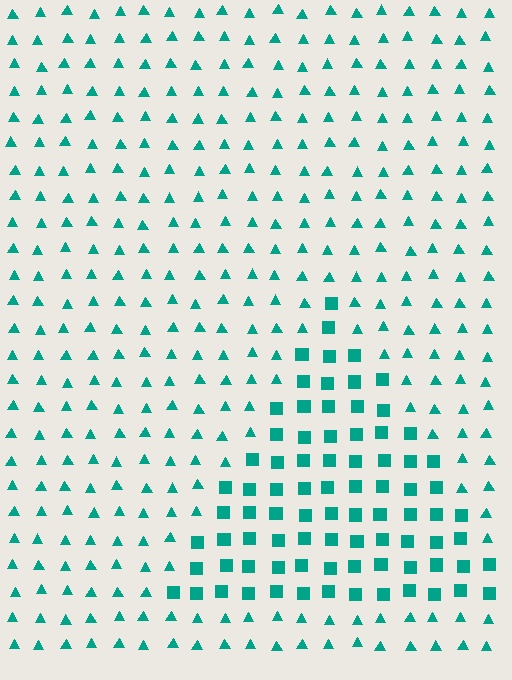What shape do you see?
I see a triangle.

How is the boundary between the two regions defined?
The boundary is defined by a change in element shape: squares inside vs. triangles outside. All elements share the same color and spacing.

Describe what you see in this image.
The image is filled with small teal elements arranged in a uniform grid. A triangle-shaped region contains squares, while the surrounding area contains triangles. The boundary is defined purely by the change in element shape.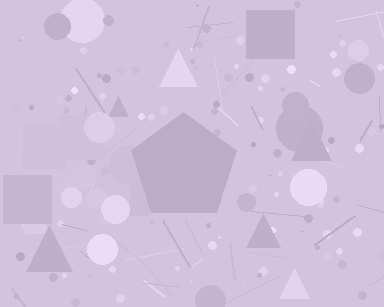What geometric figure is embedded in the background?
A pentagon is embedded in the background.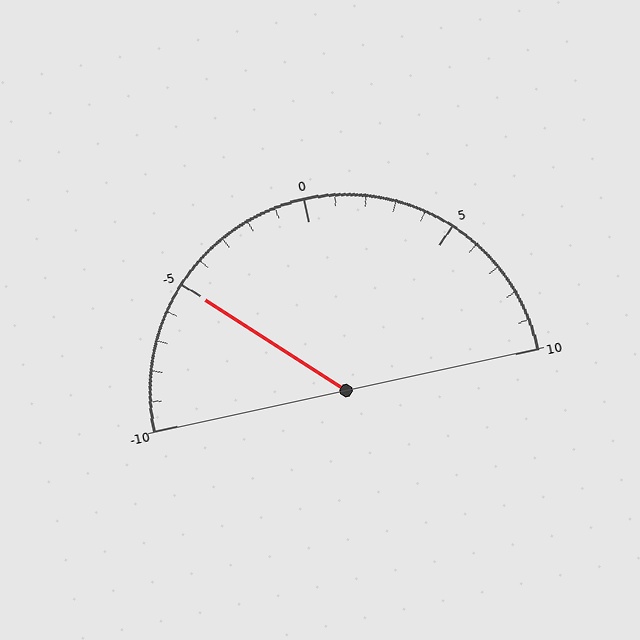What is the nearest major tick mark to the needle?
The nearest major tick mark is -5.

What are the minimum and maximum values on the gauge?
The gauge ranges from -10 to 10.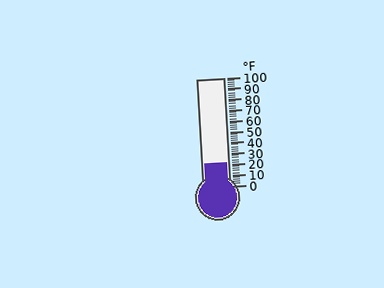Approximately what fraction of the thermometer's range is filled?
The thermometer is filled to approximately 20% of its range.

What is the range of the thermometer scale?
The thermometer scale ranges from 0°F to 100°F.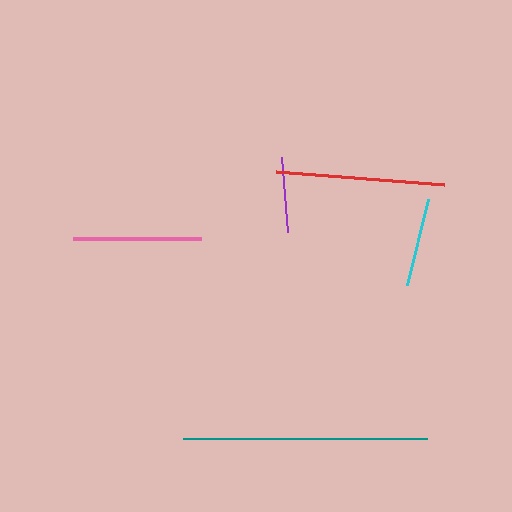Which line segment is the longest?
The teal line is the longest at approximately 244 pixels.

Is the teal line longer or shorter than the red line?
The teal line is longer than the red line.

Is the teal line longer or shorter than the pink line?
The teal line is longer than the pink line.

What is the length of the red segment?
The red segment is approximately 169 pixels long.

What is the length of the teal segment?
The teal segment is approximately 244 pixels long.